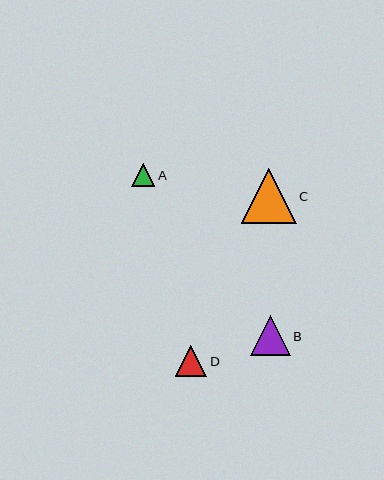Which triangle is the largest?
Triangle C is the largest with a size of approximately 55 pixels.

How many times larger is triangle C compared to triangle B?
Triangle C is approximately 1.4 times the size of triangle B.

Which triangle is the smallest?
Triangle A is the smallest with a size of approximately 24 pixels.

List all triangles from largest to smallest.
From largest to smallest: C, B, D, A.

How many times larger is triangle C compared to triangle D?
Triangle C is approximately 1.8 times the size of triangle D.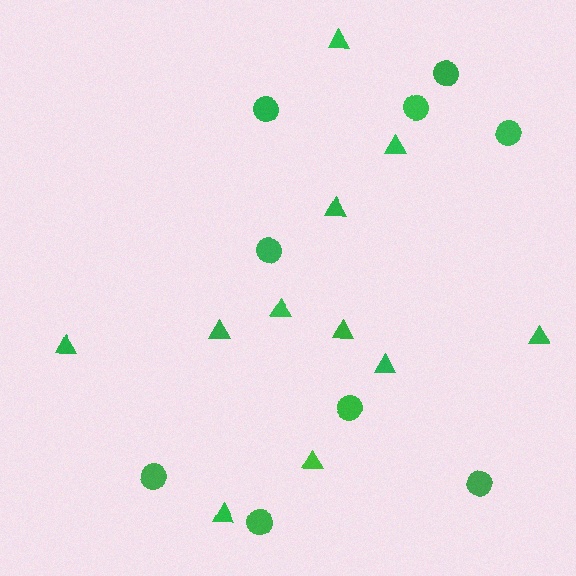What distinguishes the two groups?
There are 2 groups: one group of circles (9) and one group of triangles (11).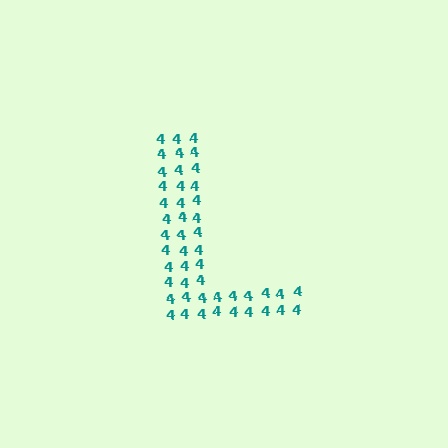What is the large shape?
The large shape is the letter L.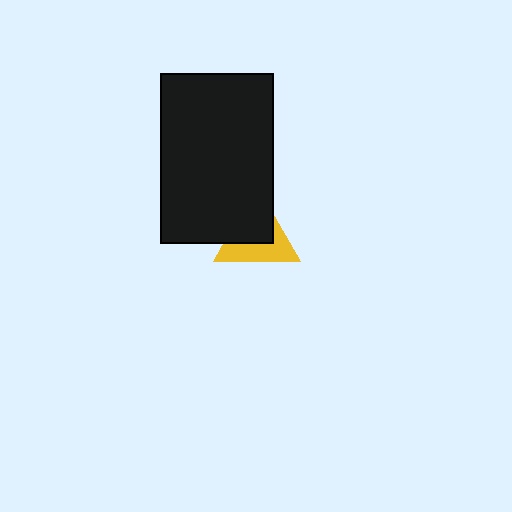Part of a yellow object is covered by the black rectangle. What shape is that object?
It is a triangle.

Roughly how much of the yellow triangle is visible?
About half of it is visible (roughly 49%).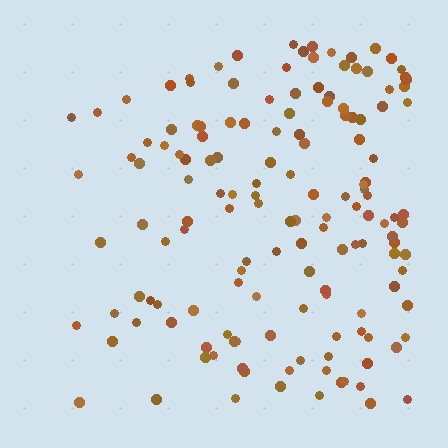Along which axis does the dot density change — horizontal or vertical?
Horizontal.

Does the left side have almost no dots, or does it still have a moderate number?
Still a moderate number, just noticeably fewer than the right.